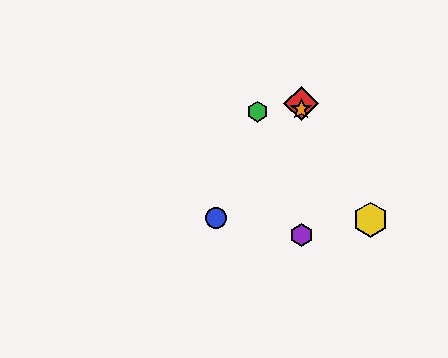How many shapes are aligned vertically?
3 shapes (the red diamond, the purple hexagon, the orange star) are aligned vertically.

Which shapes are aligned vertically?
The red diamond, the purple hexagon, the orange star are aligned vertically.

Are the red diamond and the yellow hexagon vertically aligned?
No, the red diamond is at x≈301 and the yellow hexagon is at x≈371.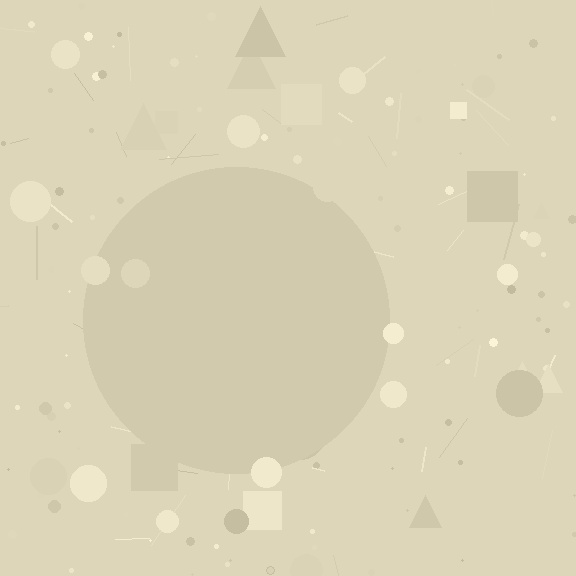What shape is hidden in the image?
A circle is hidden in the image.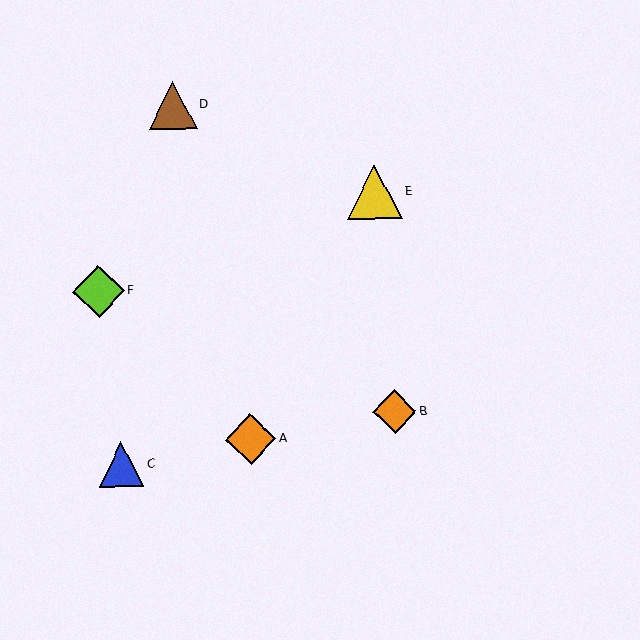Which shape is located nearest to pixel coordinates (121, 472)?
The blue triangle (labeled C) at (121, 464) is nearest to that location.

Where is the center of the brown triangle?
The center of the brown triangle is at (173, 105).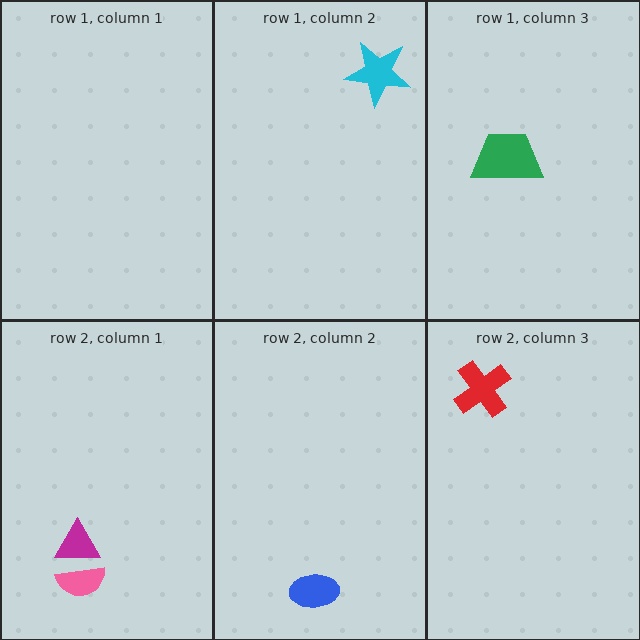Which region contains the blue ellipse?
The row 2, column 2 region.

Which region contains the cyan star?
The row 1, column 2 region.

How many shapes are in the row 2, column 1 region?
2.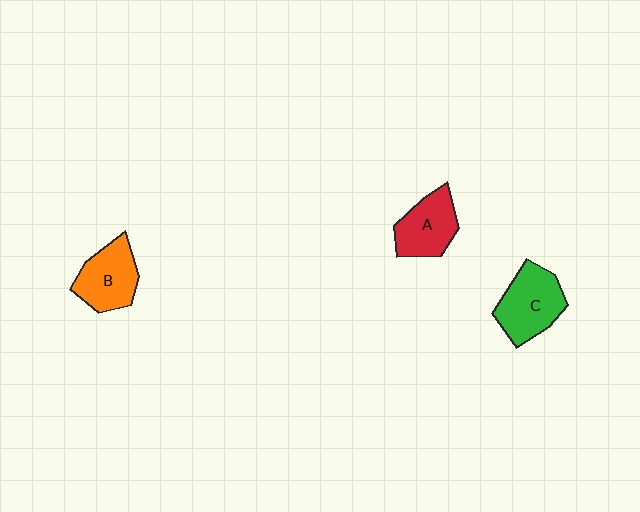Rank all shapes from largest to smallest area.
From largest to smallest: C (green), B (orange), A (red).